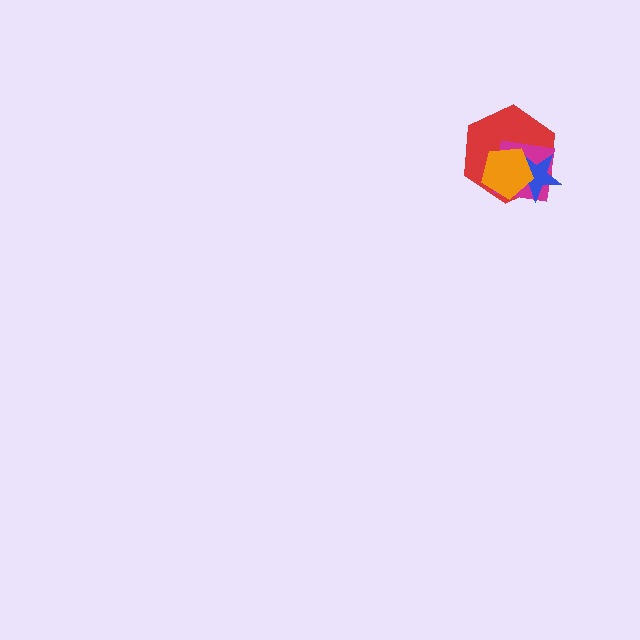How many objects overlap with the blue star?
3 objects overlap with the blue star.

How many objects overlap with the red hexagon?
3 objects overlap with the red hexagon.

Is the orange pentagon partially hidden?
No, no other shape covers it.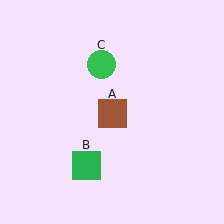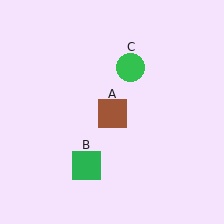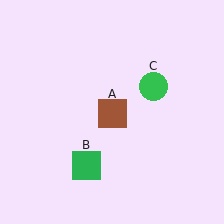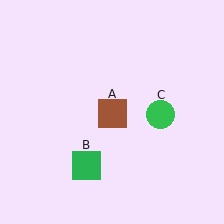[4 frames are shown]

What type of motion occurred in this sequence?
The green circle (object C) rotated clockwise around the center of the scene.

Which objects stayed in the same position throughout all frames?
Brown square (object A) and green square (object B) remained stationary.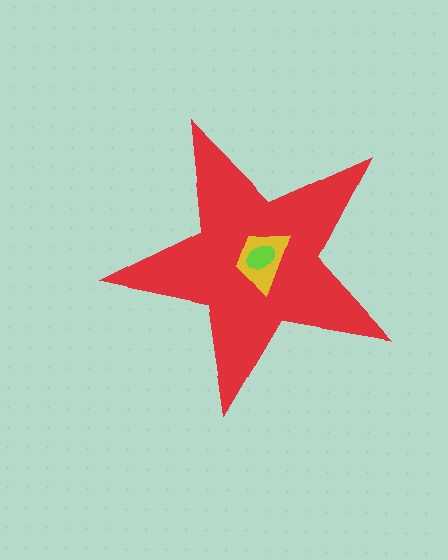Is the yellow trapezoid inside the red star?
Yes.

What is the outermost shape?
The red star.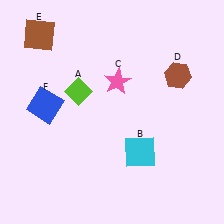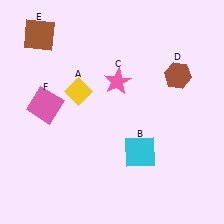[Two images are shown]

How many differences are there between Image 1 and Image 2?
There are 2 differences between the two images.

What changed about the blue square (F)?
In Image 1, F is blue. In Image 2, it changed to pink.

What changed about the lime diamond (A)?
In Image 1, A is lime. In Image 2, it changed to yellow.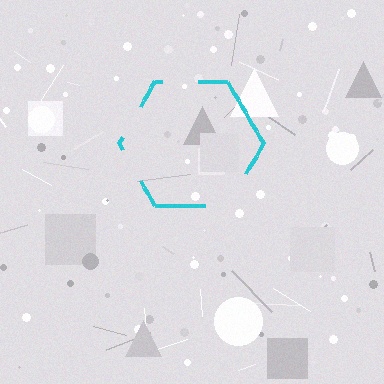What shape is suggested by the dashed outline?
The dashed outline suggests a hexagon.